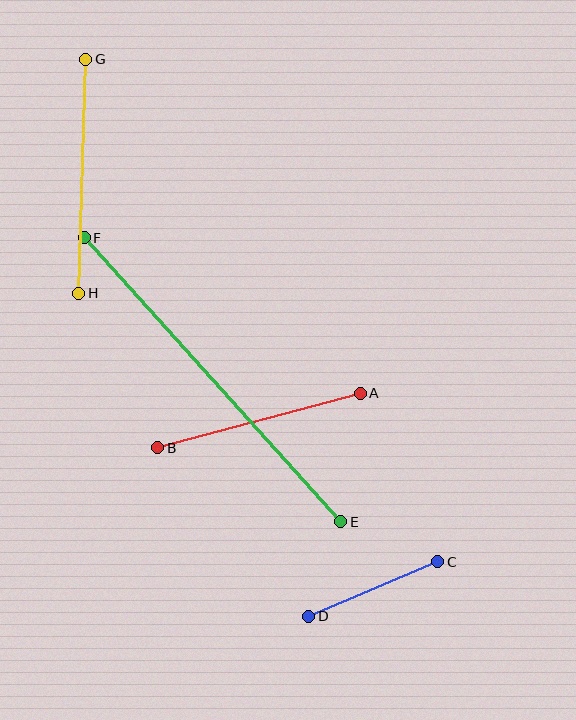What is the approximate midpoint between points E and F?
The midpoint is at approximately (213, 380) pixels.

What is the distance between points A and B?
The distance is approximately 210 pixels.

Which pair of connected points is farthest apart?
Points E and F are farthest apart.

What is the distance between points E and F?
The distance is approximately 383 pixels.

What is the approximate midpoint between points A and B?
The midpoint is at approximately (259, 421) pixels.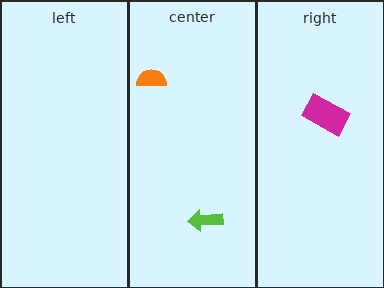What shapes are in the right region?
The magenta rectangle.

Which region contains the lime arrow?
The center region.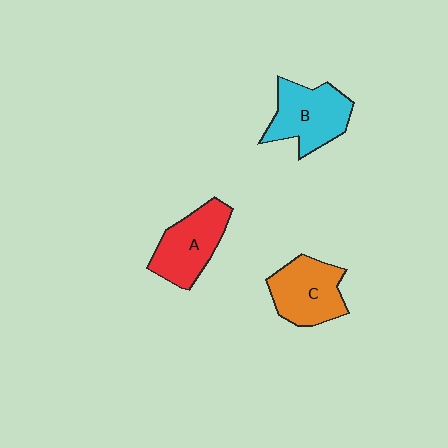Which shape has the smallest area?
Shape C (orange).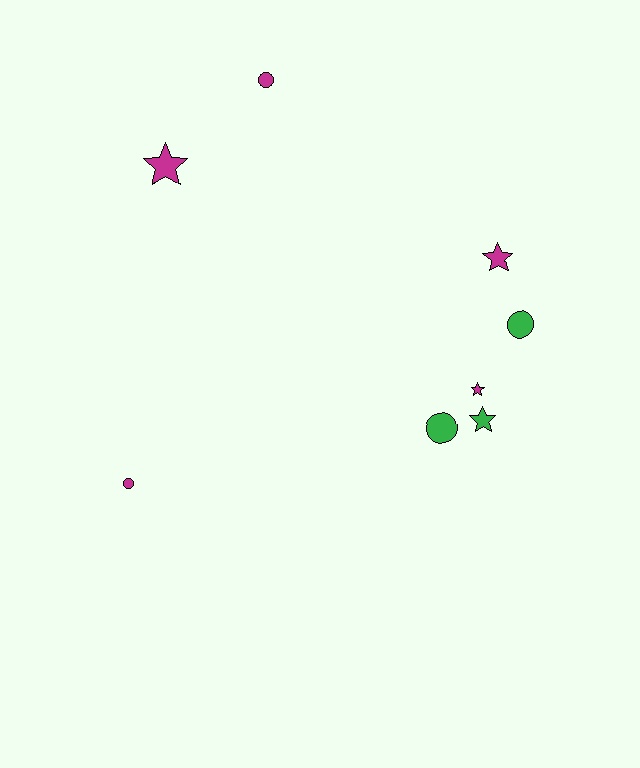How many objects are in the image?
There are 8 objects.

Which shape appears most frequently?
Star, with 4 objects.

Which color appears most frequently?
Magenta, with 5 objects.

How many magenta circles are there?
There are 2 magenta circles.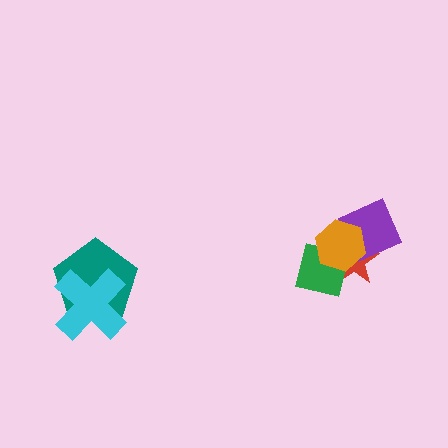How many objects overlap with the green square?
2 objects overlap with the green square.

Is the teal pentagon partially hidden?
Yes, it is partially covered by another shape.